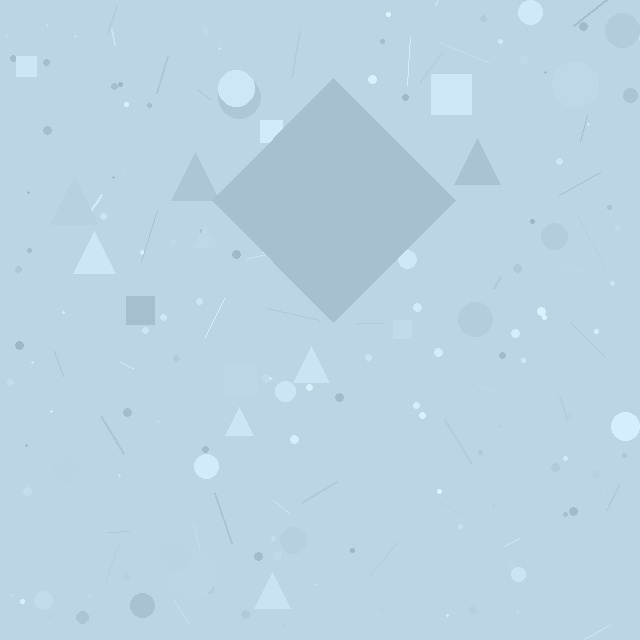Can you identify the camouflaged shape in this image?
The camouflaged shape is a diamond.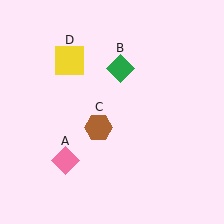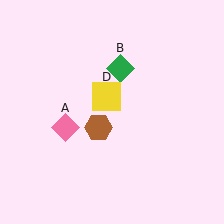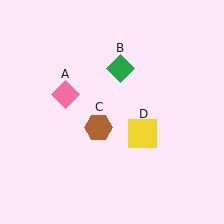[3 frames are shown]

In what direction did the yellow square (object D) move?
The yellow square (object D) moved down and to the right.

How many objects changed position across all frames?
2 objects changed position: pink diamond (object A), yellow square (object D).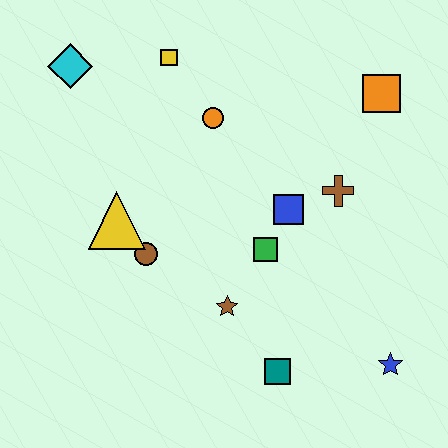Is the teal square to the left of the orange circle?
No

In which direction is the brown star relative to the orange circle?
The brown star is below the orange circle.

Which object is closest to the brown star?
The green square is closest to the brown star.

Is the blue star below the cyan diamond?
Yes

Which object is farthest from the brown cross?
The cyan diamond is farthest from the brown cross.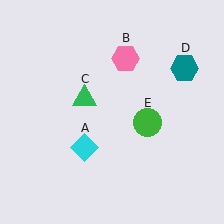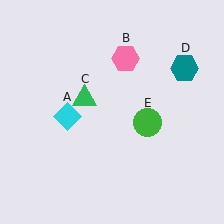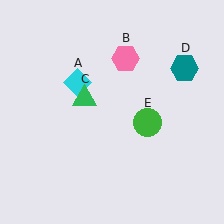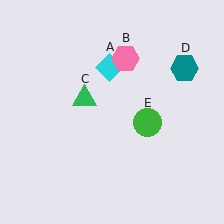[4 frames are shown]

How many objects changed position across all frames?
1 object changed position: cyan diamond (object A).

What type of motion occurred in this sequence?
The cyan diamond (object A) rotated clockwise around the center of the scene.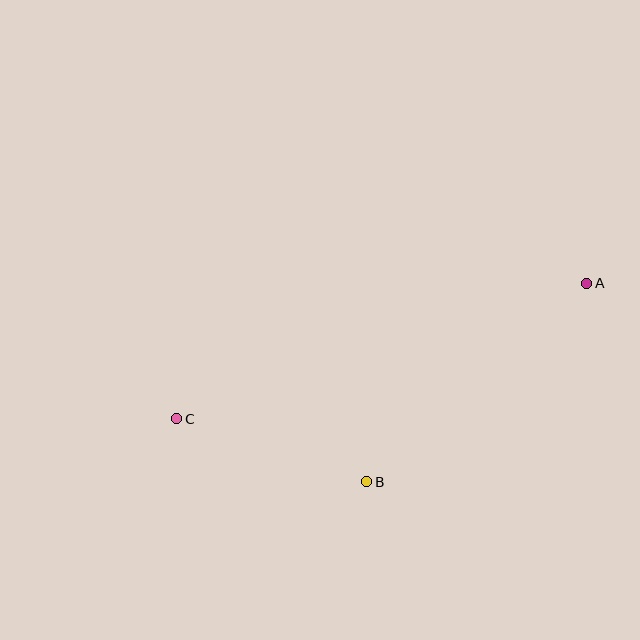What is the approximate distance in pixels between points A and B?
The distance between A and B is approximately 296 pixels.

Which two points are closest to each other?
Points B and C are closest to each other.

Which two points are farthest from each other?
Points A and C are farthest from each other.